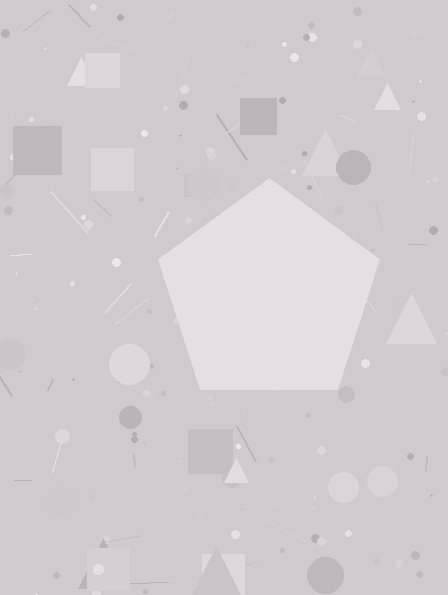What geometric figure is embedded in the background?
A pentagon is embedded in the background.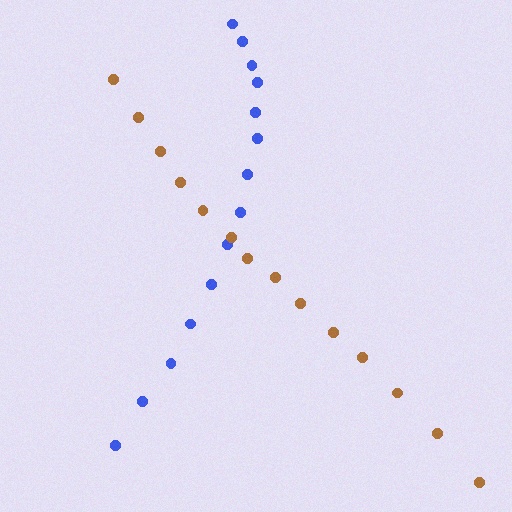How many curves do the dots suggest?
There are 2 distinct paths.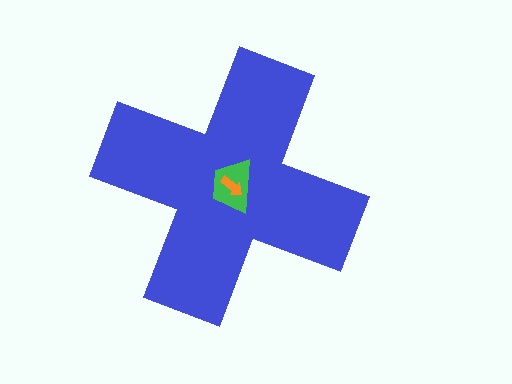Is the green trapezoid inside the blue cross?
Yes.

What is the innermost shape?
The orange arrow.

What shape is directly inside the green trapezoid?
The orange arrow.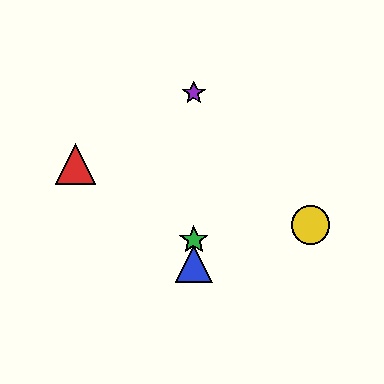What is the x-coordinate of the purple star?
The purple star is at x≈194.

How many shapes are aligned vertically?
3 shapes (the blue triangle, the green star, the purple star) are aligned vertically.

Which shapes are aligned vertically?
The blue triangle, the green star, the purple star are aligned vertically.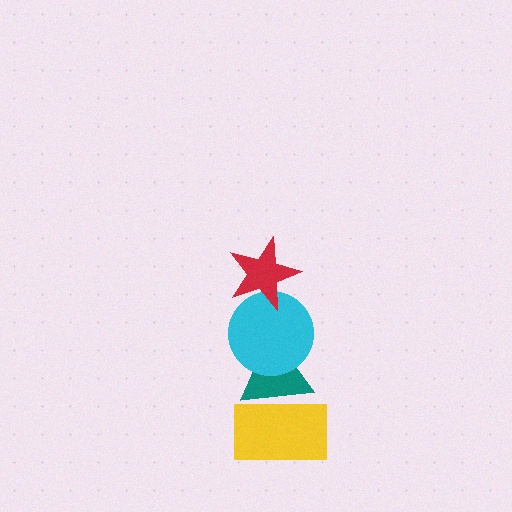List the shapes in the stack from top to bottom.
From top to bottom: the red star, the cyan circle, the teal triangle, the yellow rectangle.